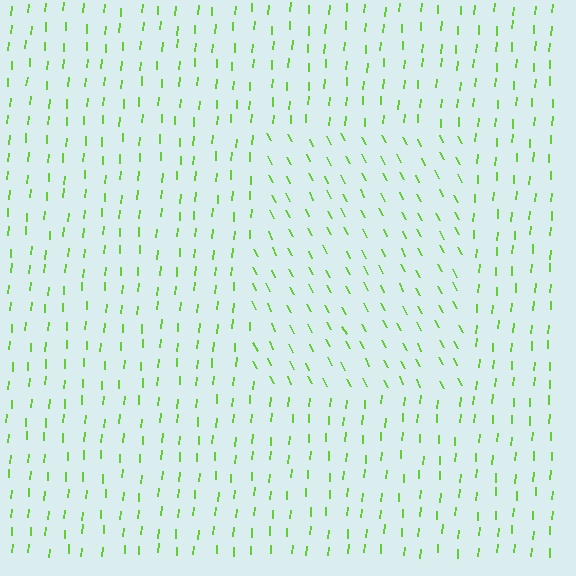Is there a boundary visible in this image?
Yes, there is a texture boundary formed by a change in line orientation.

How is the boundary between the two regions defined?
The boundary is defined purely by a change in line orientation (approximately 32 degrees difference). All lines are the same color and thickness.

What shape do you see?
I see a rectangle.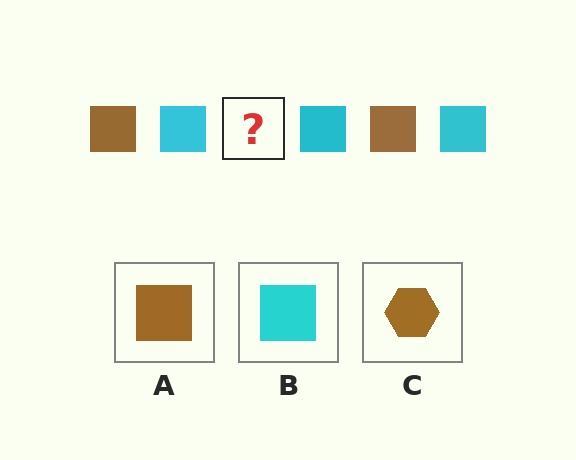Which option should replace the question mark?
Option A.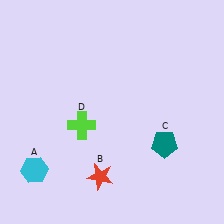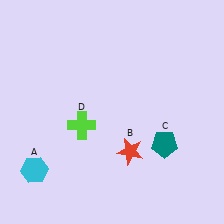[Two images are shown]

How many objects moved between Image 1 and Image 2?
1 object moved between the two images.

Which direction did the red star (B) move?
The red star (B) moved right.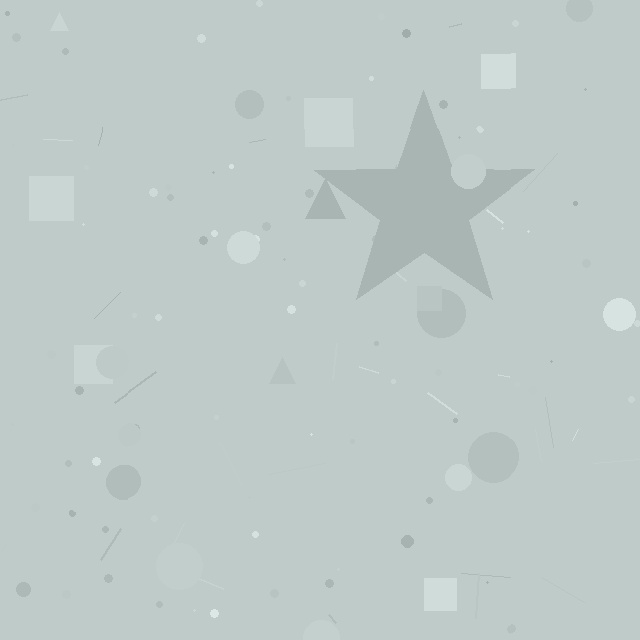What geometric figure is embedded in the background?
A star is embedded in the background.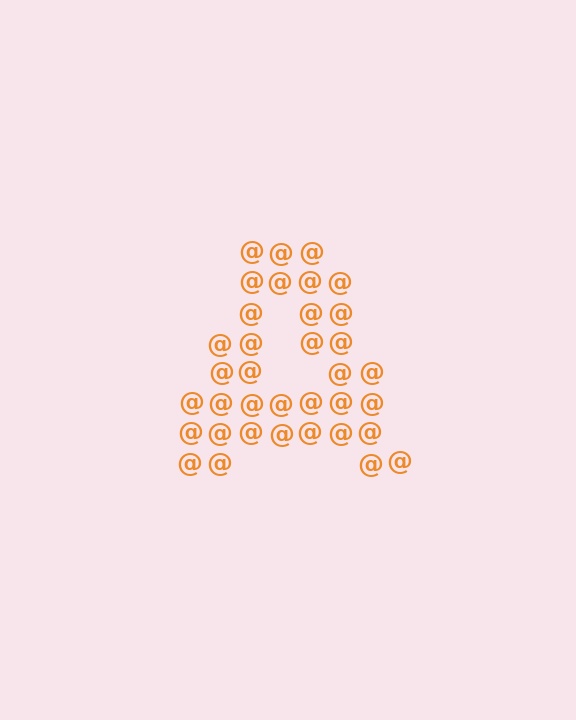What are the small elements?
The small elements are at signs.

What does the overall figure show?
The overall figure shows the letter A.